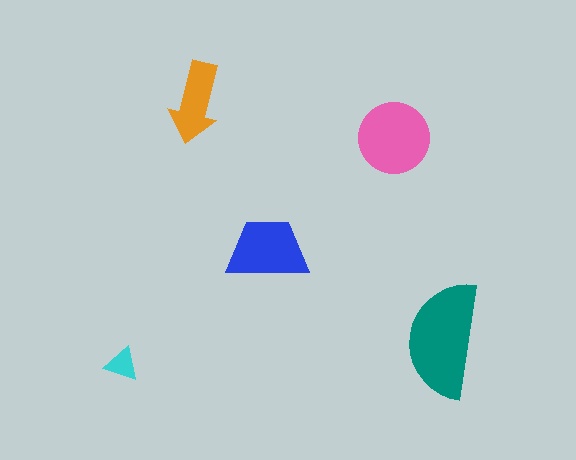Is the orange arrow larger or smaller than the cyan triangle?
Larger.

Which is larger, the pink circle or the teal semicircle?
The teal semicircle.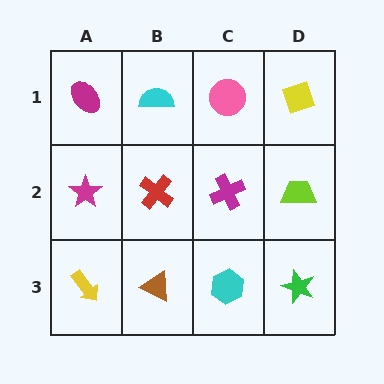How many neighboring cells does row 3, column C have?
3.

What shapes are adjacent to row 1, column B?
A red cross (row 2, column B), a magenta ellipse (row 1, column A), a pink circle (row 1, column C).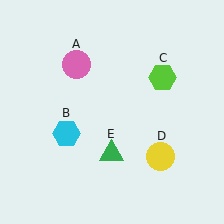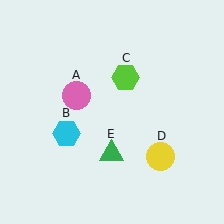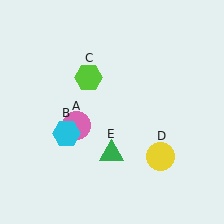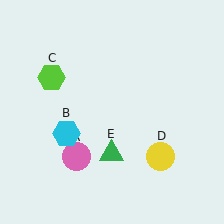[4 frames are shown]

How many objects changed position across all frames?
2 objects changed position: pink circle (object A), lime hexagon (object C).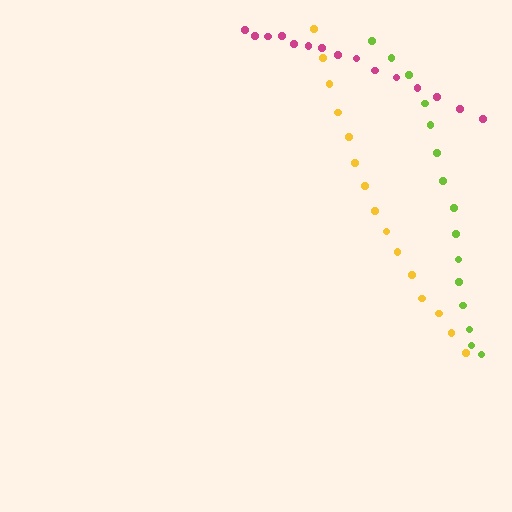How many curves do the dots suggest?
There are 3 distinct paths.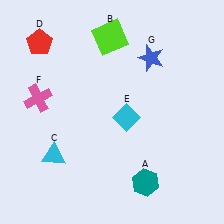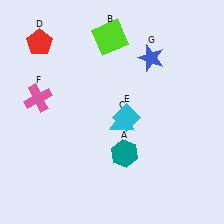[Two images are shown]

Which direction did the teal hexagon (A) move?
The teal hexagon (A) moved up.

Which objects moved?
The objects that moved are: the teal hexagon (A), the cyan triangle (C).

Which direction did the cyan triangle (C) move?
The cyan triangle (C) moved right.